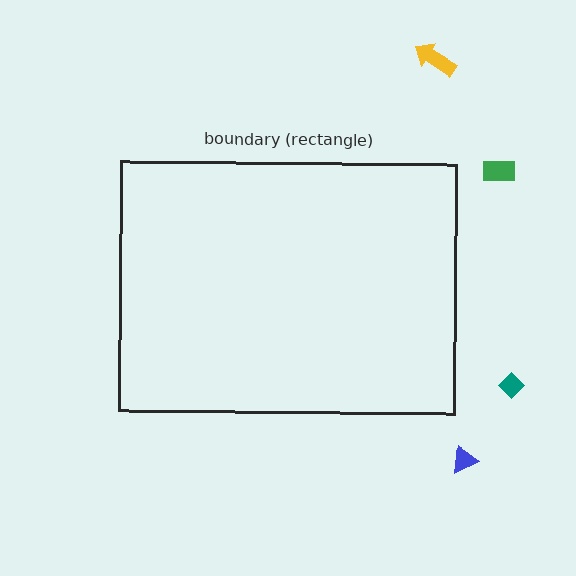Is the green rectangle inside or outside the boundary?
Outside.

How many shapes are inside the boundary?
0 inside, 4 outside.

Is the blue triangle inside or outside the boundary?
Outside.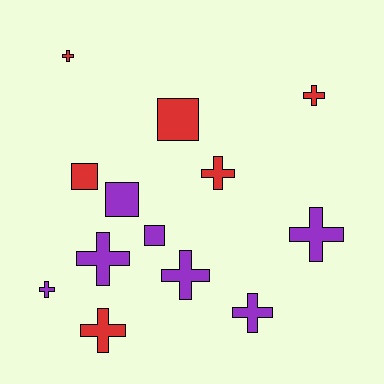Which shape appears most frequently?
Cross, with 9 objects.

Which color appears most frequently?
Purple, with 7 objects.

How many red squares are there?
There are 2 red squares.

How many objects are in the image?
There are 13 objects.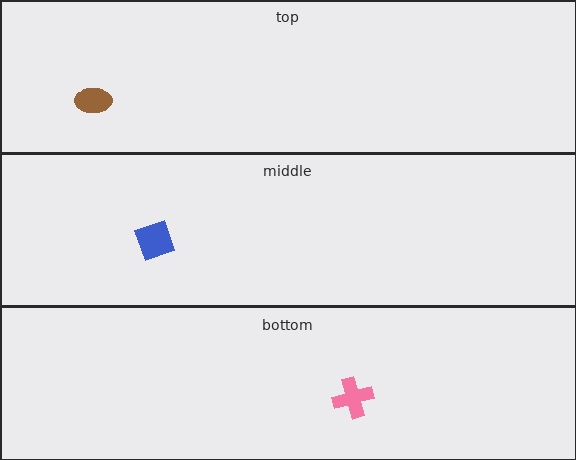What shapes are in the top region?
The brown ellipse.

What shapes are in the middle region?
The blue diamond.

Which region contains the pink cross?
The bottom region.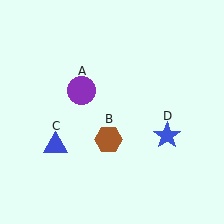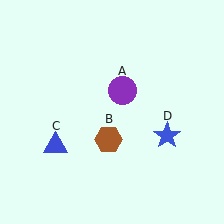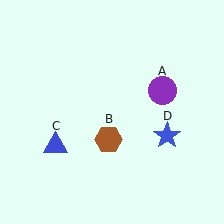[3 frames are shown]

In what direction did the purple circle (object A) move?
The purple circle (object A) moved right.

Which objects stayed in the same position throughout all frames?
Brown hexagon (object B) and blue triangle (object C) and blue star (object D) remained stationary.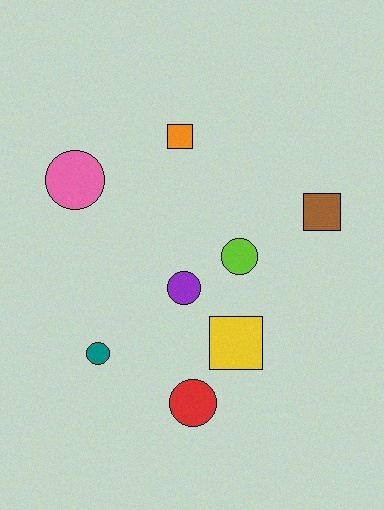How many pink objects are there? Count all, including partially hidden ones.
There is 1 pink object.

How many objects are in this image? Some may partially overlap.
There are 8 objects.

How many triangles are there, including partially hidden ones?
There are no triangles.